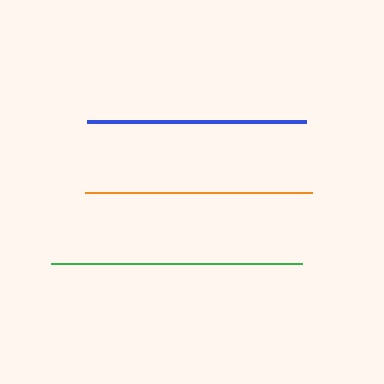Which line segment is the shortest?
The blue line is the shortest at approximately 219 pixels.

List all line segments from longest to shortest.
From longest to shortest: green, orange, blue.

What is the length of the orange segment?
The orange segment is approximately 227 pixels long.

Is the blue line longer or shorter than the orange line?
The orange line is longer than the blue line.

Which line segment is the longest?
The green line is the longest at approximately 251 pixels.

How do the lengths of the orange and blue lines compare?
The orange and blue lines are approximately the same length.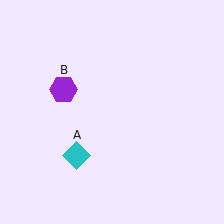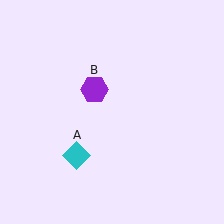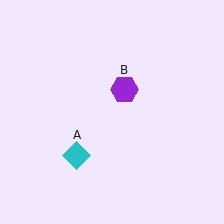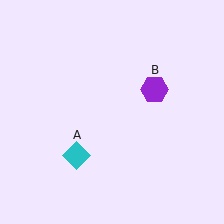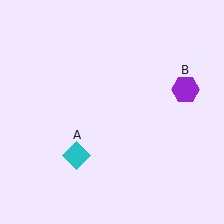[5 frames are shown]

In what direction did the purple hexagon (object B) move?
The purple hexagon (object B) moved right.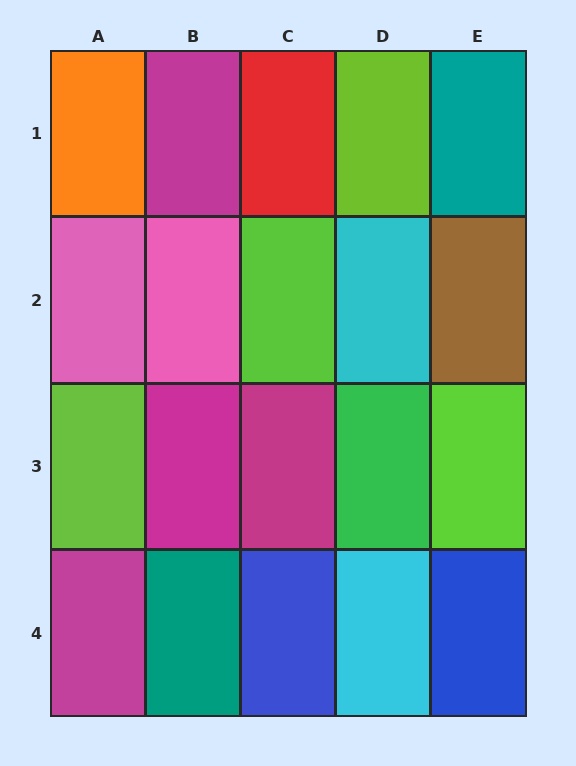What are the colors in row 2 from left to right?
Pink, pink, lime, cyan, brown.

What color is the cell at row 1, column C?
Red.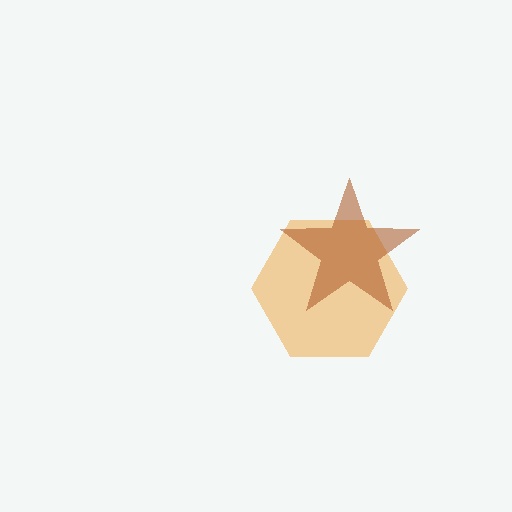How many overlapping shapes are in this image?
There are 2 overlapping shapes in the image.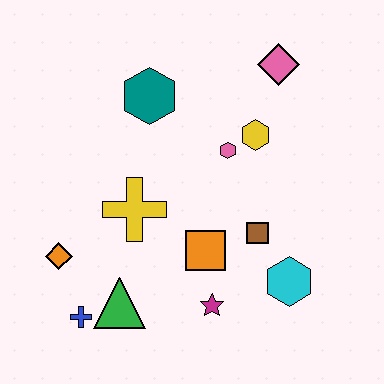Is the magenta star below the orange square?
Yes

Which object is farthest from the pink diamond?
The blue cross is farthest from the pink diamond.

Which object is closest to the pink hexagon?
The yellow hexagon is closest to the pink hexagon.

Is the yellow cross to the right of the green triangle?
Yes